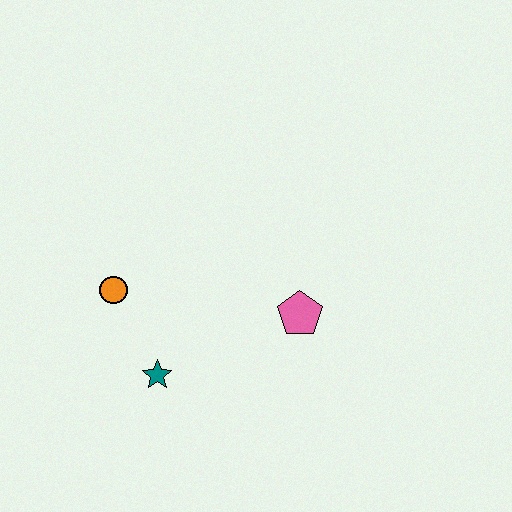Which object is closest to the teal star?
The orange circle is closest to the teal star.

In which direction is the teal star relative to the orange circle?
The teal star is below the orange circle.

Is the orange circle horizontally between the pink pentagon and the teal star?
No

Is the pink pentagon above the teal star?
Yes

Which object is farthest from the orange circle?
The pink pentagon is farthest from the orange circle.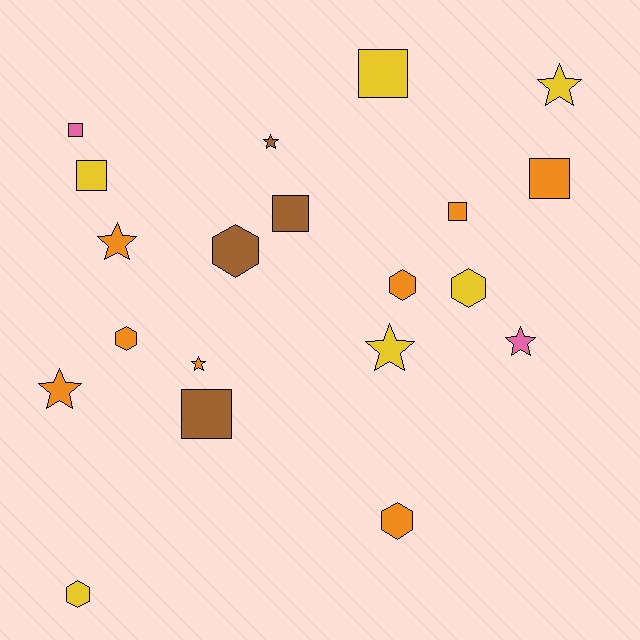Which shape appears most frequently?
Square, with 7 objects.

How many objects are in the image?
There are 20 objects.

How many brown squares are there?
There are 2 brown squares.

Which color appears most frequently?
Orange, with 8 objects.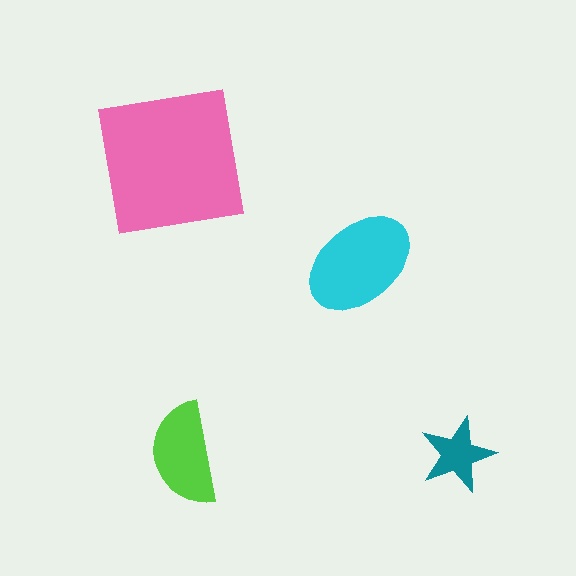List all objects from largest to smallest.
The pink square, the cyan ellipse, the lime semicircle, the teal star.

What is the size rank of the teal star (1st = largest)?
4th.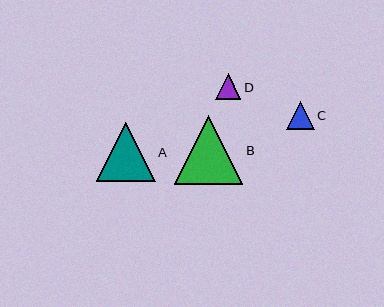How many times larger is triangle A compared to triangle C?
Triangle A is approximately 2.1 times the size of triangle C.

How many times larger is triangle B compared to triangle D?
Triangle B is approximately 2.7 times the size of triangle D.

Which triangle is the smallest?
Triangle D is the smallest with a size of approximately 26 pixels.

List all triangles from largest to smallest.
From largest to smallest: B, A, C, D.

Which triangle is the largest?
Triangle B is the largest with a size of approximately 68 pixels.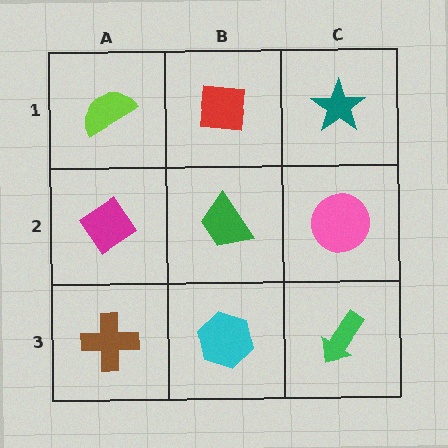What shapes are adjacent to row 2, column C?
A teal star (row 1, column C), a green arrow (row 3, column C), a green trapezoid (row 2, column B).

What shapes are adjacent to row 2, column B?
A red square (row 1, column B), a cyan hexagon (row 3, column B), a magenta diamond (row 2, column A), a pink circle (row 2, column C).